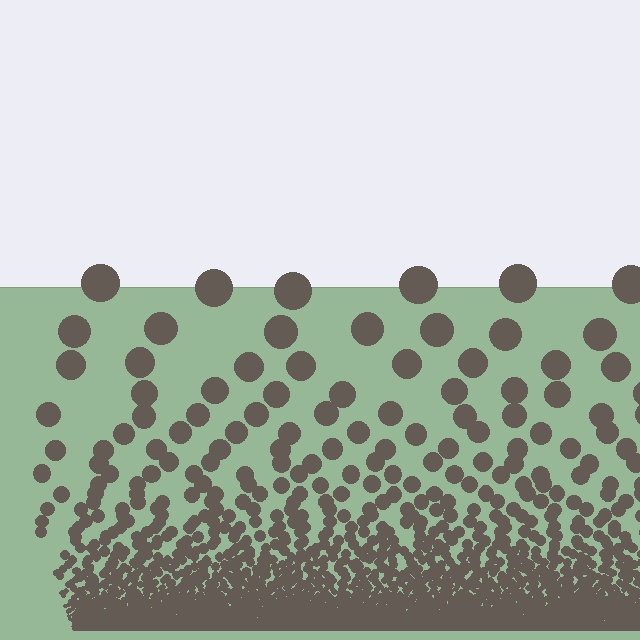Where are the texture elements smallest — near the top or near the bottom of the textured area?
Near the bottom.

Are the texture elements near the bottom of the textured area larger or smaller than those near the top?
Smaller. The gradient is inverted — elements near the bottom are smaller and denser.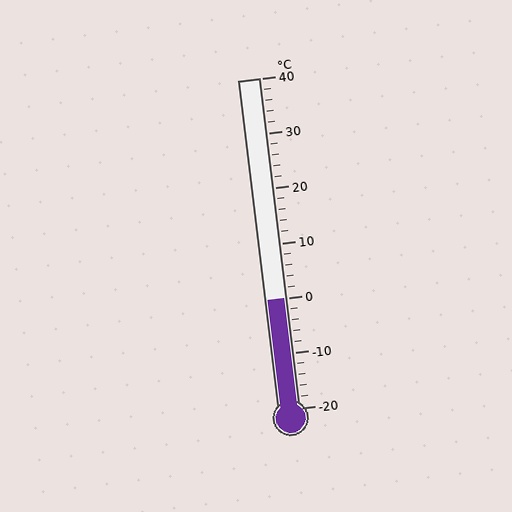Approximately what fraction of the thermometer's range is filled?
The thermometer is filled to approximately 35% of its range.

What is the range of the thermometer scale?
The thermometer scale ranges from -20°C to 40°C.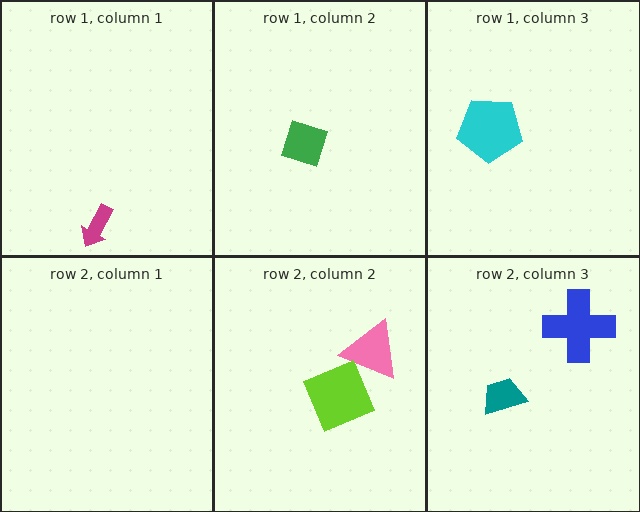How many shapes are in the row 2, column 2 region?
2.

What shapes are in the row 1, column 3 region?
The cyan pentagon.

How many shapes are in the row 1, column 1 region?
1.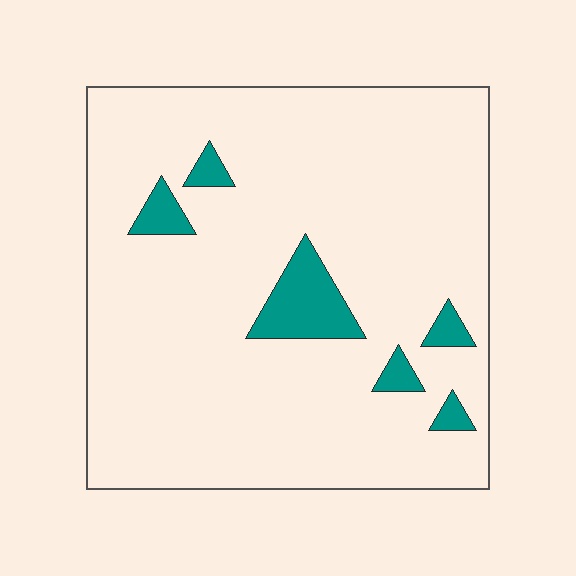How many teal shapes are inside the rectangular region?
6.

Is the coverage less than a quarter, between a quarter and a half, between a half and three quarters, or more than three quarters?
Less than a quarter.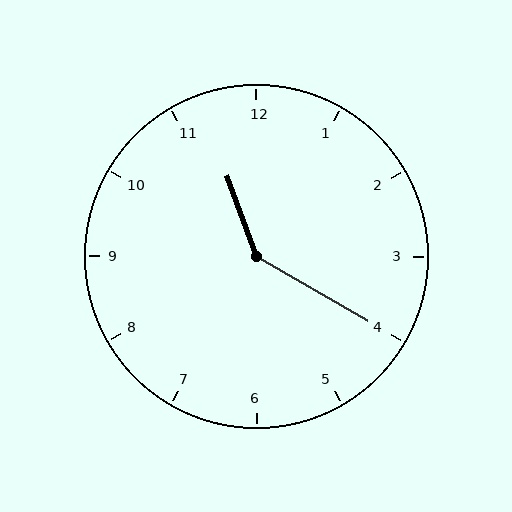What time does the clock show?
11:20.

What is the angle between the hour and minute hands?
Approximately 140 degrees.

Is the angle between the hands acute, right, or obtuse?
It is obtuse.